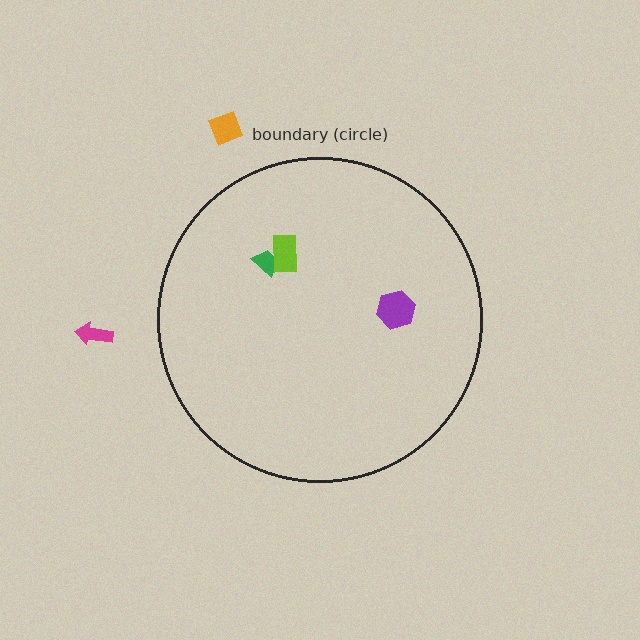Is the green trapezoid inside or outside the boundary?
Inside.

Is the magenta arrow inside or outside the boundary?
Outside.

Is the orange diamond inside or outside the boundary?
Outside.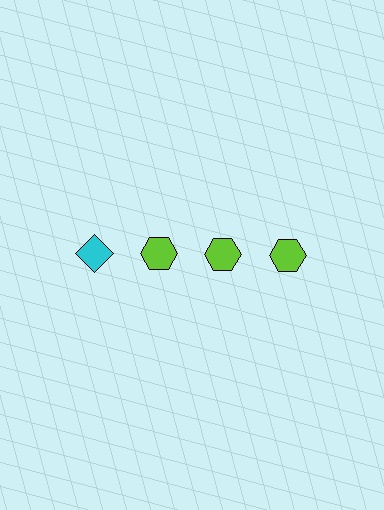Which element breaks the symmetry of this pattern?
The cyan diamond in the top row, leftmost column breaks the symmetry. All other shapes are lime hexagons.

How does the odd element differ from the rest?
It differs in both color (cyan instead of lime) and shape (diamond instead of hexagon).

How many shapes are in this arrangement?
There are 4 shapes arranged in a grid pattern.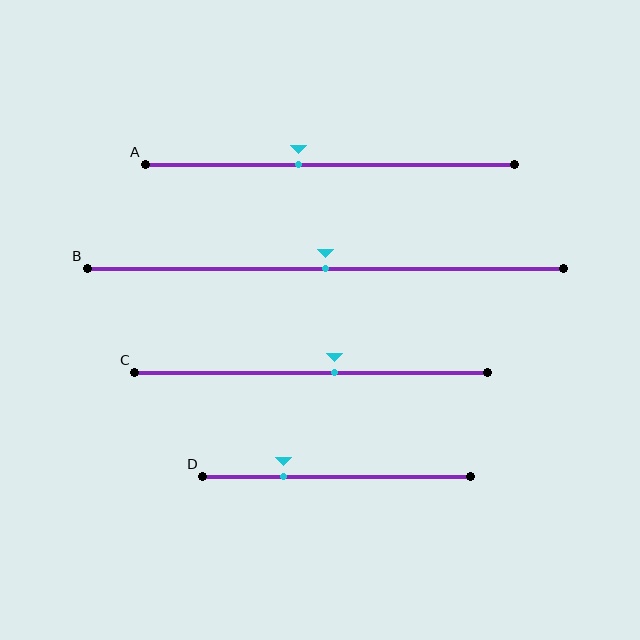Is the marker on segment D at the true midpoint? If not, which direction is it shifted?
No, the marker on segment D is shifted to the left by about 20% of the segment length.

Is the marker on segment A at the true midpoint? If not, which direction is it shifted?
No, the marker on segment A is shifted to the left by about 8% of the segment length.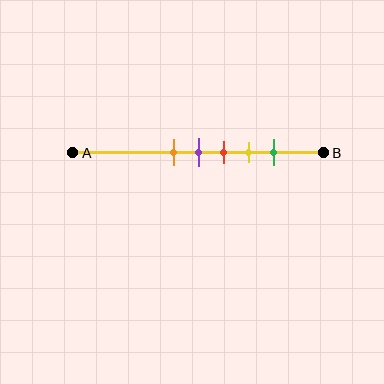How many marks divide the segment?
There are 5 marks dividing the segment.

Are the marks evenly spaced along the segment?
Yes, the marks are approximately evenly spaced.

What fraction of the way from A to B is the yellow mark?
The yellow mark is approximately 70% (0.7) of the way from A to B.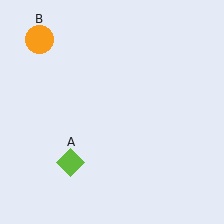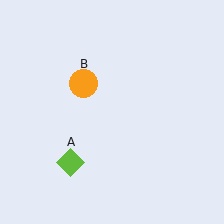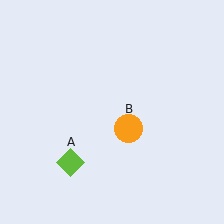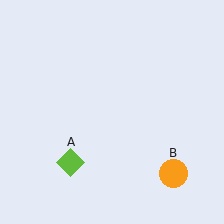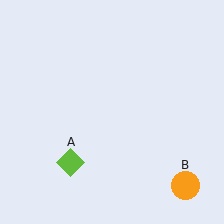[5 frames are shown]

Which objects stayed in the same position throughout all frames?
Lime diamond (object A) remained stationary.